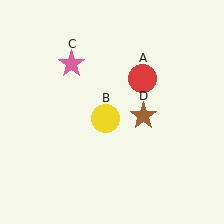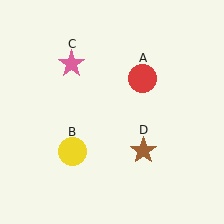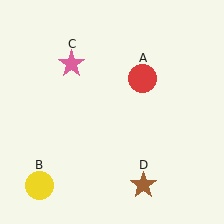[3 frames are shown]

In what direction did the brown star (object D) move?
The brown star (object D) moved down.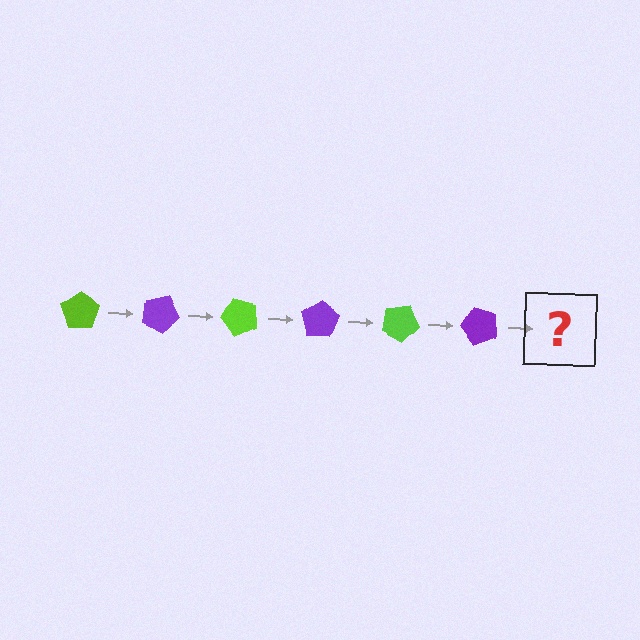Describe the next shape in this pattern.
It should be a lime pentagon, rotated 150 degrees from the start.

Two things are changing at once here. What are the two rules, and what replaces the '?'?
The two rules are that it rotates 25 degrees each step and the color cycles through lime and purple. The '?' should be a lime pentagon, rotated 150 degrees from the start.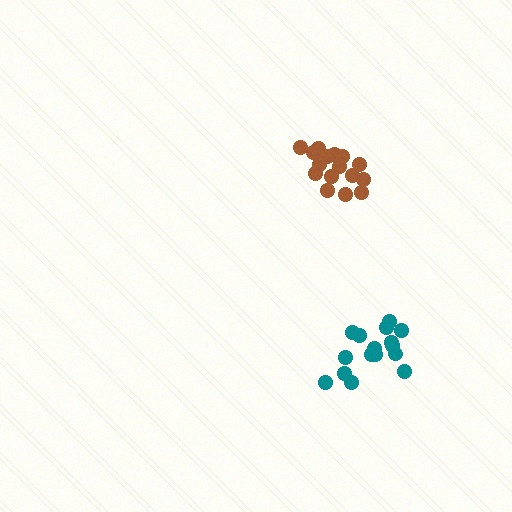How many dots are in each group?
Group 1: 16 dots, Group 2: 16 dots (32 total).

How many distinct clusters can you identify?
There are 2 distinct clusters.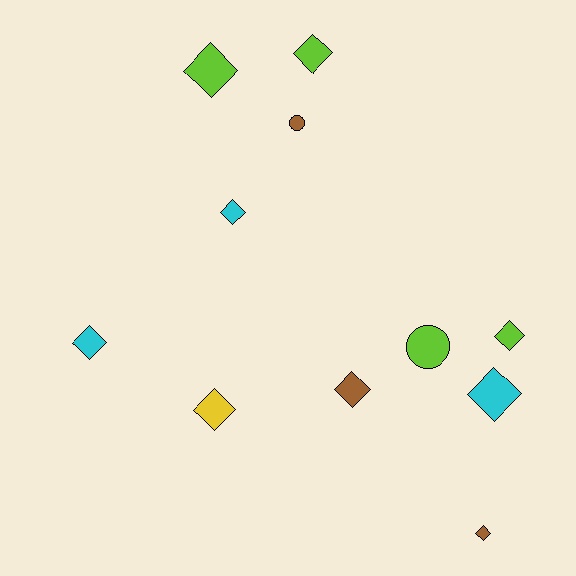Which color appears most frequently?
Lime, with 4 objects.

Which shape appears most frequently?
Diamond, with 9 objects.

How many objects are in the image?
There are 11 objects.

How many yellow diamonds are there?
There is 1 yellow diamond.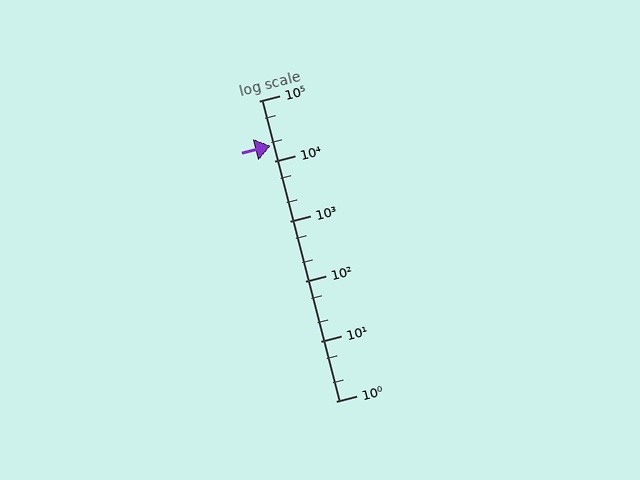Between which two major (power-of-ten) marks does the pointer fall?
The pointer is between 10000 and 100000.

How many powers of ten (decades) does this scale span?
The scale spans 5 decades, from 1 to 100000.